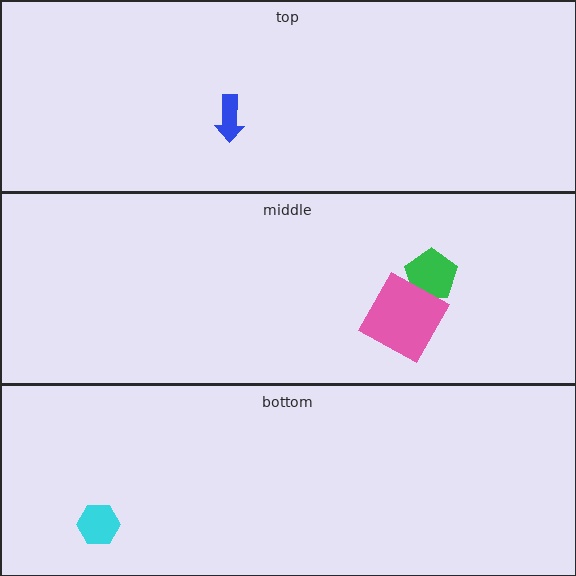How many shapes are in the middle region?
2.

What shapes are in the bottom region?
The cyan hexagon.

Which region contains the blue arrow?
The top region.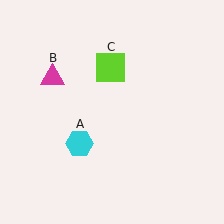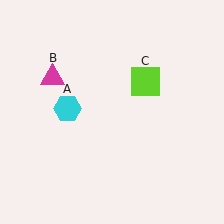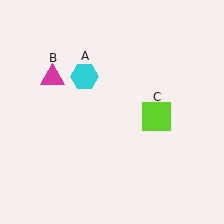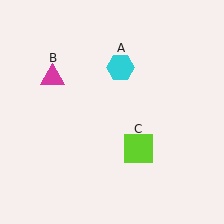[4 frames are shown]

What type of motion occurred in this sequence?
The cyan hexagon (object A), lime square (object C) rotated clockwise around the center of the scene.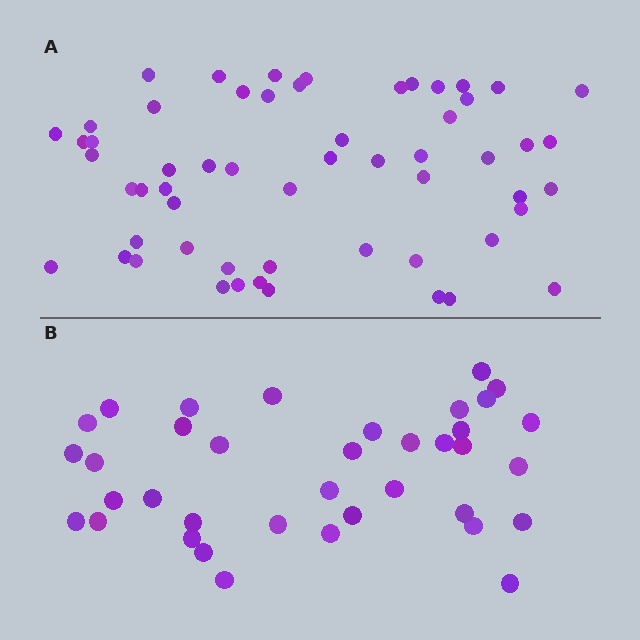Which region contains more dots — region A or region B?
Region A (the top region) has more dots.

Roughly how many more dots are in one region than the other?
Region A has approximately 20 more dots than region B.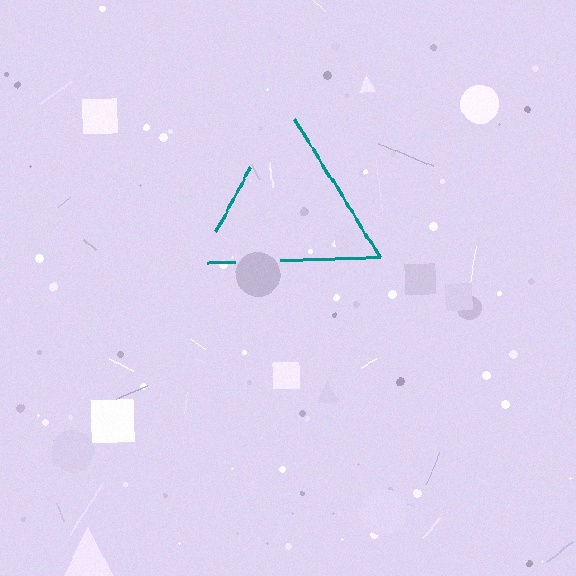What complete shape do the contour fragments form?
The contour fragments form a triangle.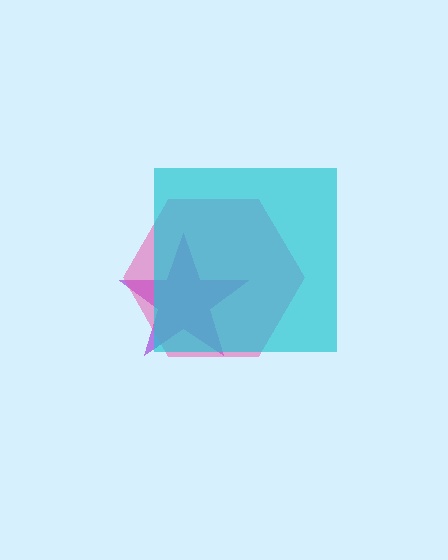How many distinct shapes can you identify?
There are 3 distinct shapes: a purple star, a pink hexagon, a cyan square.